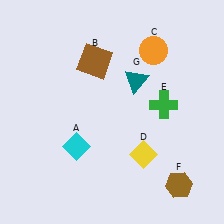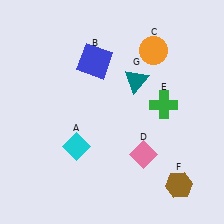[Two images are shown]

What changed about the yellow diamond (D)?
In Image 1, D is yellow. In Image 2, it changed to pink.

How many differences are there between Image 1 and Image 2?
There are 2 differences between the two images.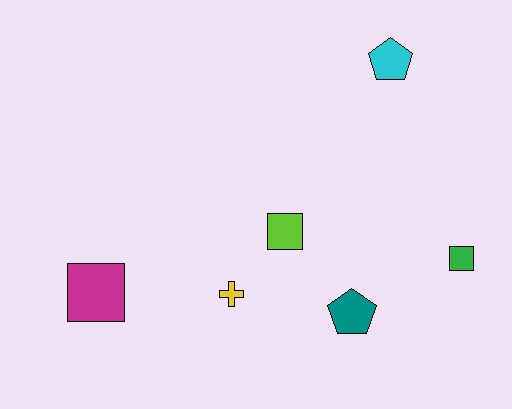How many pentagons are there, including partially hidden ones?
There are 2 pentagons.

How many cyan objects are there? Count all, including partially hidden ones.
There is 1 cyan object.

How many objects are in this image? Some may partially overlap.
There are 6 objects.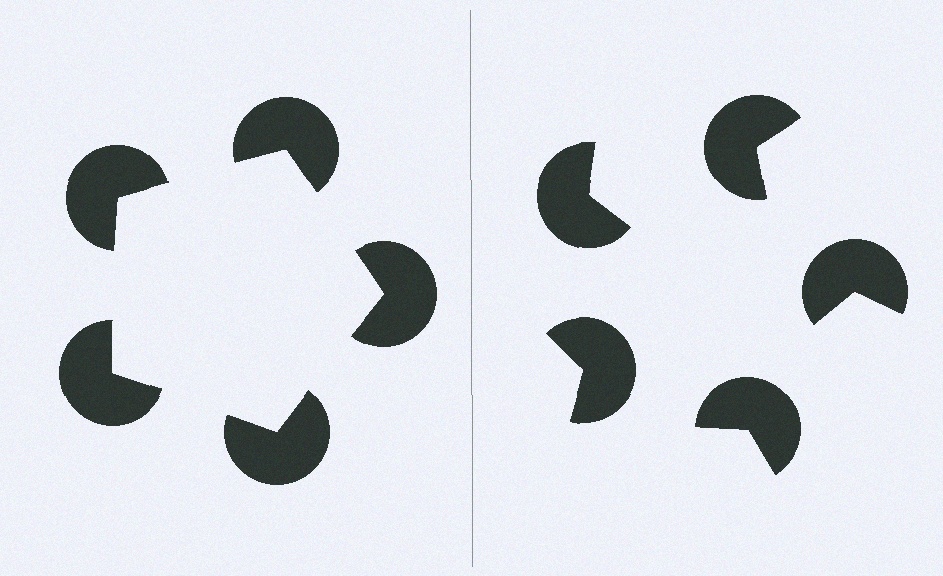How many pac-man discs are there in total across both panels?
10 — 5 on each side.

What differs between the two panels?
The pac-man discs are positioned identically on both sides; only the wedge orientations differ. On the left they align to a pentagon; on the right they are misaligned.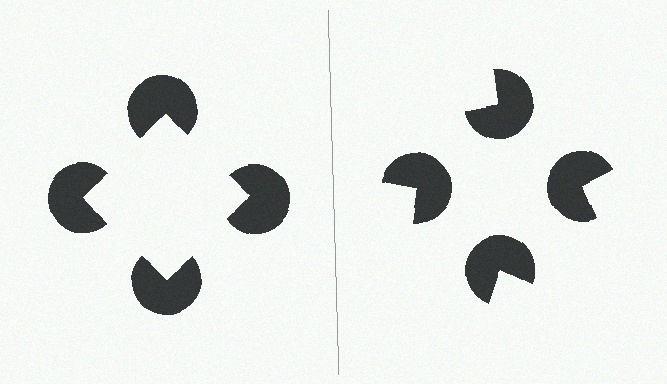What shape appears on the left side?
An illusory square.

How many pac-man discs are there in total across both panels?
8 — 4 on each side.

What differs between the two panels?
The pac-man discs are positioned identically on both sides; only the wedge orientations differ. On the left they align to a square; on the right they are misaligned.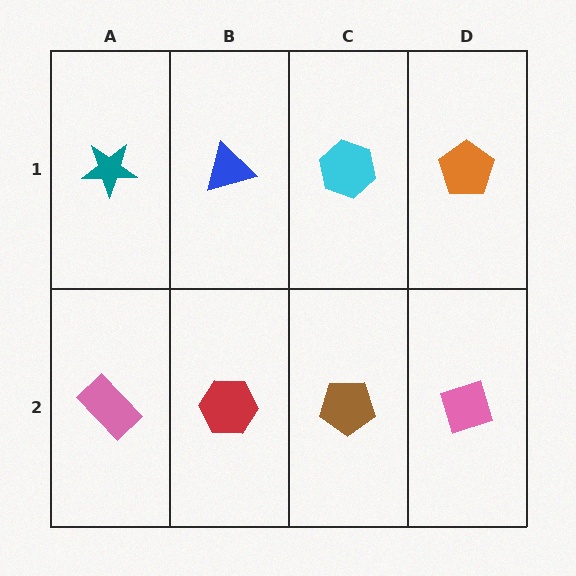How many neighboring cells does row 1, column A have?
2.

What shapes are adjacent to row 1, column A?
A pink rectangle (row 2, column A), a blue triangle (row 1, column B).